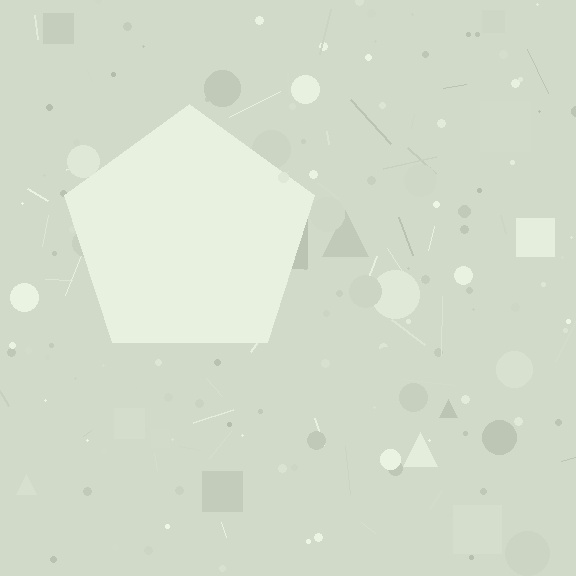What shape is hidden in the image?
A pentagon is hidden in the image.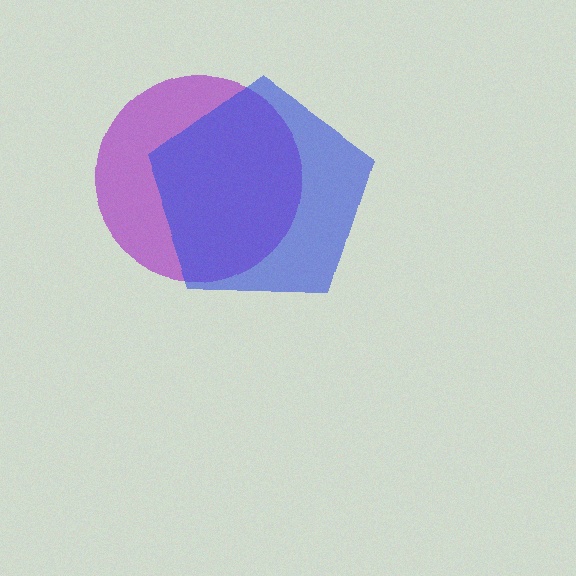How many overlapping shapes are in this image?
There are 2 overlapping shapes in the image.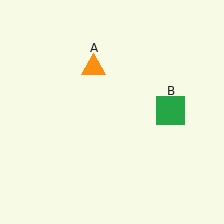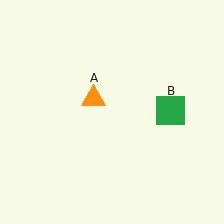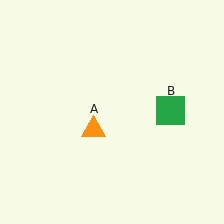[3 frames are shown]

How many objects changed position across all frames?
1 object changed position: orange triangle (object A).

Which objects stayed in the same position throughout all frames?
Green square (object B) remained stationary.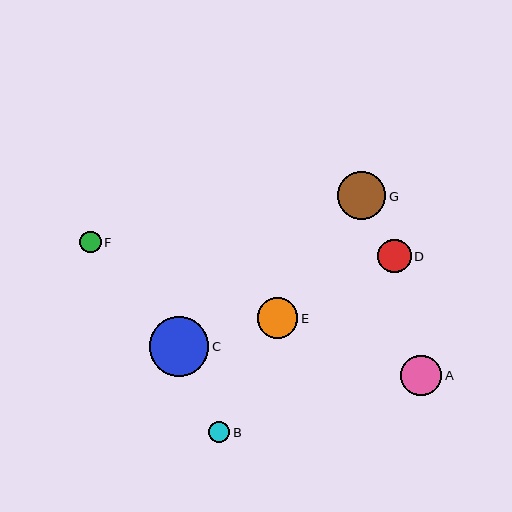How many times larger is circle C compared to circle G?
Circle C is approximately 1.2 times the size of circle G.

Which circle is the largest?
Circle C is the largest with a size of approximately 60 pixels.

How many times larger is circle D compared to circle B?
Circle D is approximately 1.6 times the size of circle B.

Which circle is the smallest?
Circle B is the smallest with a size of approximately 21 pixels.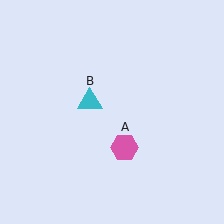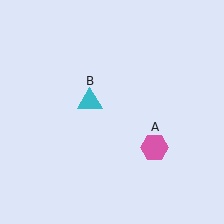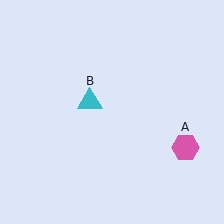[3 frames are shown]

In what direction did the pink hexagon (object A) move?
The pink hexagon (object A) moved right.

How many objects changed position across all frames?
1 object changed position: pink hexagon (object A).